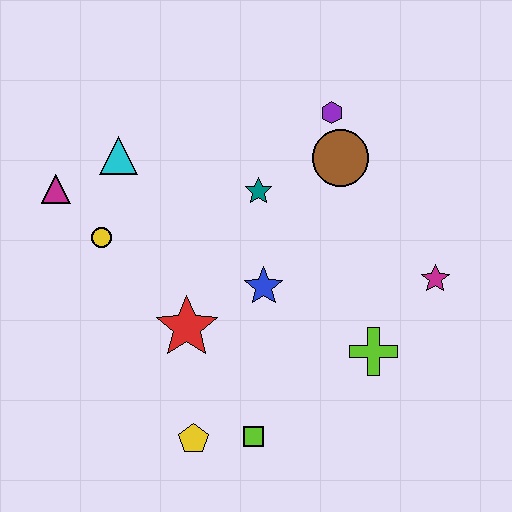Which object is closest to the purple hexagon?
The brown circle is closest to the purple hexagon.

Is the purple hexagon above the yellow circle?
Yes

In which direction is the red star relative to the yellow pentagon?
The red star is above the yellow pentagon.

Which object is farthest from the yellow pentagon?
The purple hexagon is farthest from the yellow pentagon.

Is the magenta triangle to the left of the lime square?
Yes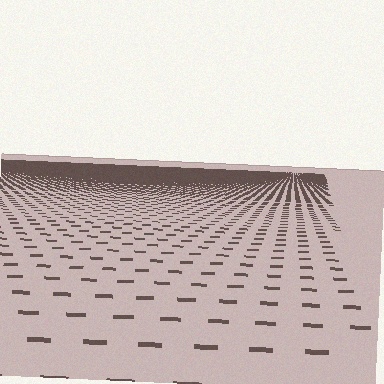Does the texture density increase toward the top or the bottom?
Density increases toward the top.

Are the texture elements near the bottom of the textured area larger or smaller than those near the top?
Larger. Near the bottom, elements are closer to the viewer and appear at a bigger on-screen size.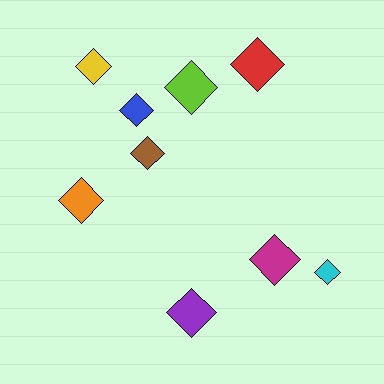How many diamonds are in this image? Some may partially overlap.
There are 9 diamonds.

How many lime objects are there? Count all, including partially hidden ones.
There is 1 lime object.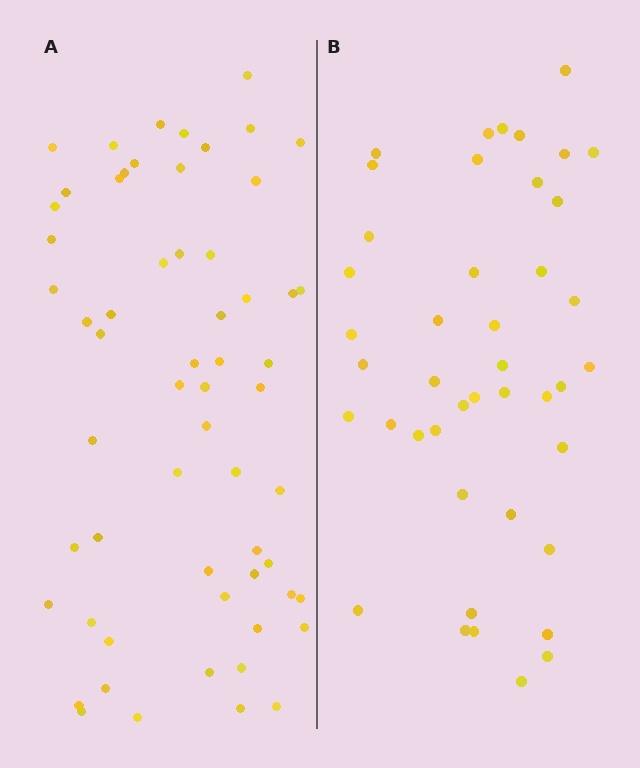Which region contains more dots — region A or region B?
Region A (the left region) has more dots.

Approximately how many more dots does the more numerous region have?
Region A has approximately 15 more dots than region B.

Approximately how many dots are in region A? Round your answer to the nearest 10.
About 60 dots.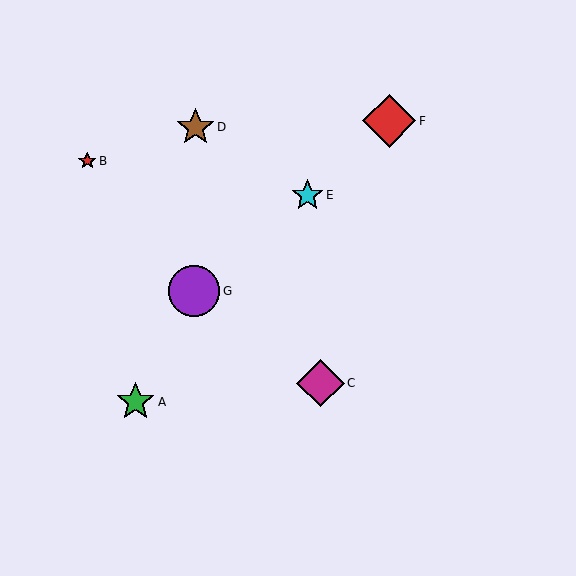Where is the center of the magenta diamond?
The center of the magenta diamond is at (320, 383).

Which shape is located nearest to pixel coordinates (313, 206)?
The cyan star (labeled E) at (308, 195) is nearest to that location.